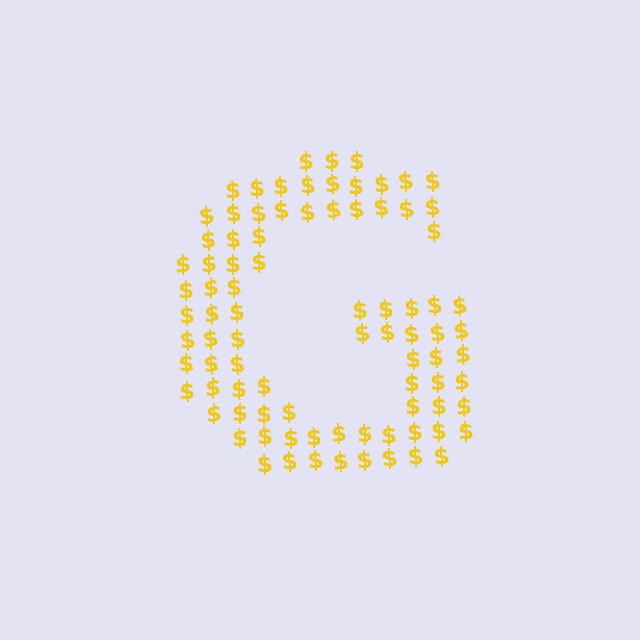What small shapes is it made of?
It is made of small dollar signs.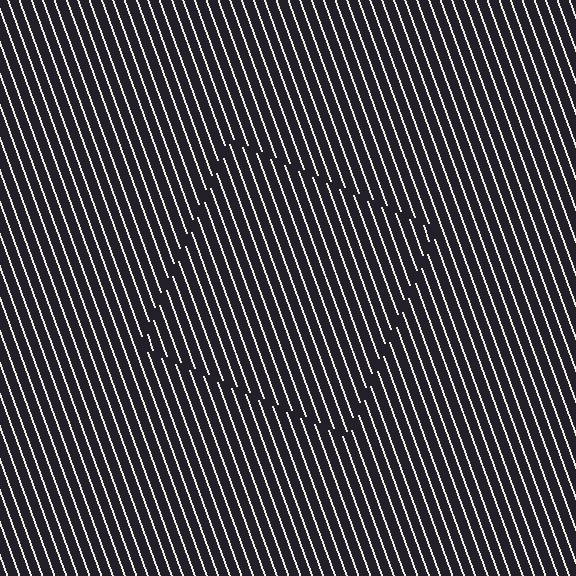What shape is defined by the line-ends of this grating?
An illusory square. The interior of the shape contains the same grating, shifted by half a period — the contour is defined by the phase discontinuity where line-ends from the inner and outer gratings abut.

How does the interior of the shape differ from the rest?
The interior of the shape contains the same grating, shifted by half a period — the contour is defined by the phase discontinuity where line-ends from the inner and outer gratings abut.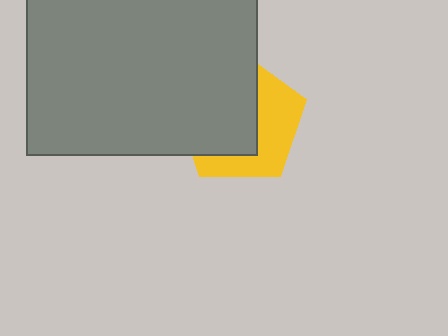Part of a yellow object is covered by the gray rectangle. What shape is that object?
It is a pentagon.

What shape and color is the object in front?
The object in front is a gray rectangle.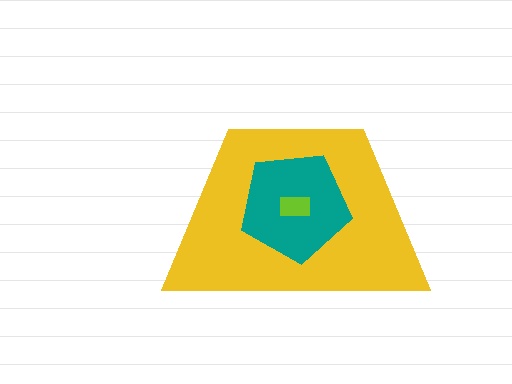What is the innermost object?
The lime rectangle.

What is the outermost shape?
The yellow trapezoid.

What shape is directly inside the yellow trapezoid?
The teal pentagon.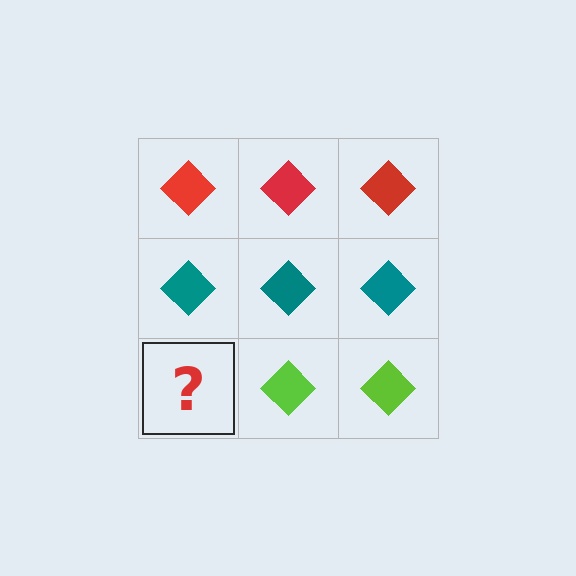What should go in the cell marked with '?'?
The missing cell should contain a lime diamond.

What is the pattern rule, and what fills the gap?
The rule is that each row has a consistent color. The gap should be filled with a lime diamond.